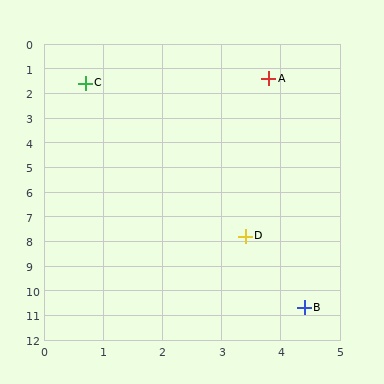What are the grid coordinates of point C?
Point C is at approximately (0.7, 1.6).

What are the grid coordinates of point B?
Point B is at approximately (4.4, 10.7).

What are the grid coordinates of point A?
Point A is at approximately (3.8, 1.4).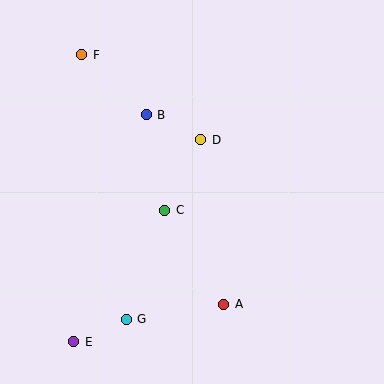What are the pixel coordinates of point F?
Point F is at (82, 55).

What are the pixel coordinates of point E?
Point E is at (74, 342).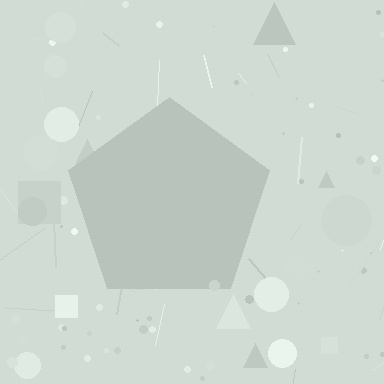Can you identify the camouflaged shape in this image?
The camouflaged shape is a pentagon.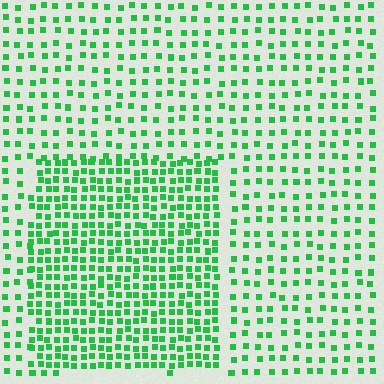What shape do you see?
I see a rectangle.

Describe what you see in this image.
The image contains small green elements arranged at two different densities. A rectangle-shaped region is visible where the elements are more densely packed than the surrounding area.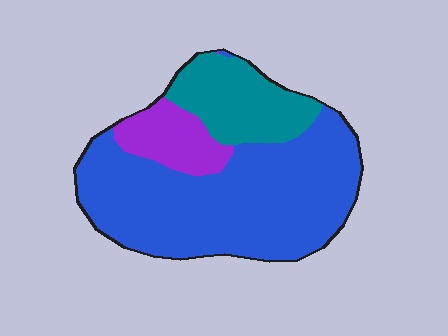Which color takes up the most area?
Blue, at roughly 65%.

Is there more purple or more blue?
Blue.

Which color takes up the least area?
Purple, at roughly 15%.